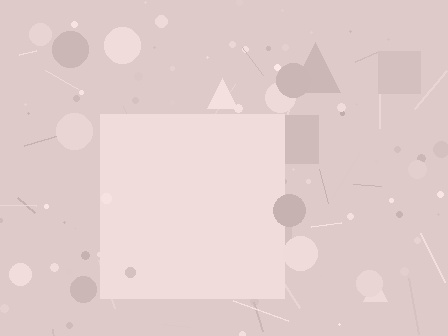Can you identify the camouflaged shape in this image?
The camouflaged shape is a square.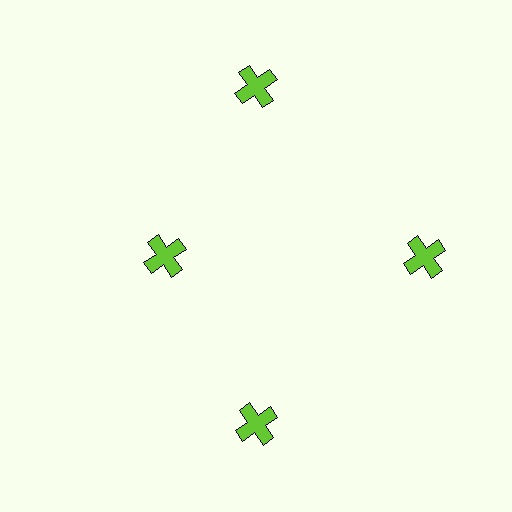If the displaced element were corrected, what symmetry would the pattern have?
It would have 4-fold rotational symmetry — the pattern would map onto itself every 90 degrees.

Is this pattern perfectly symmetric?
No. The 4 lime crosses are arranged in a ring, but one element near the 9 o'clock position is pulled inward toward the center, breaking the 4-fold rotational symmetry.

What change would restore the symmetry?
The symmetry would be restored by moving it outward, back onto the ring so that all 4 crosses sit at equal angles and equal distance from the center.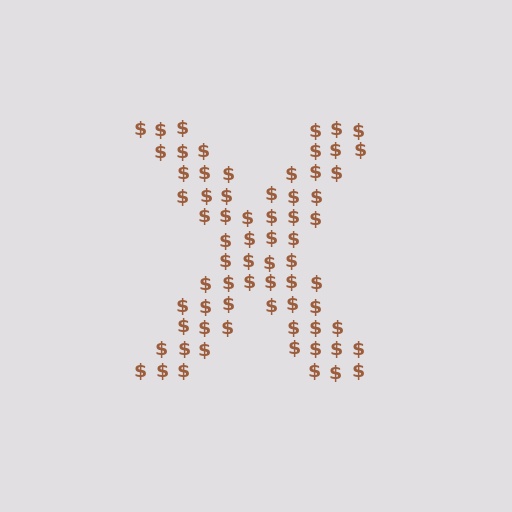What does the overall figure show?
The overall figure shows the letter X.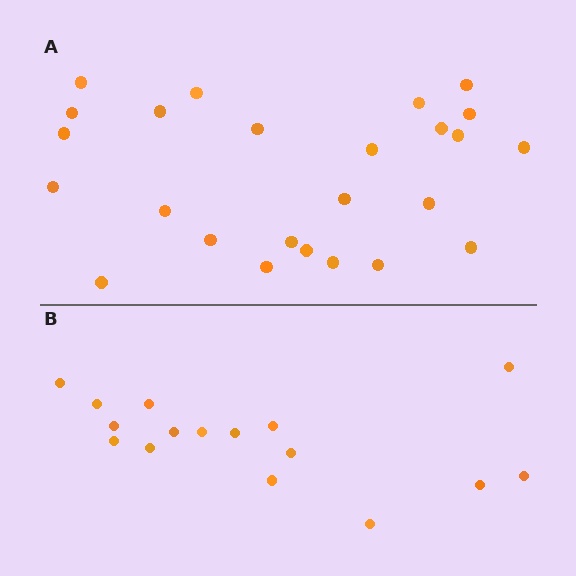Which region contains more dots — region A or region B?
Region A (the top region) has more dots.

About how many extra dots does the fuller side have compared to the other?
Region A has roughly 8 or so more dots than region B.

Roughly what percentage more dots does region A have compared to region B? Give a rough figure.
About 55% more.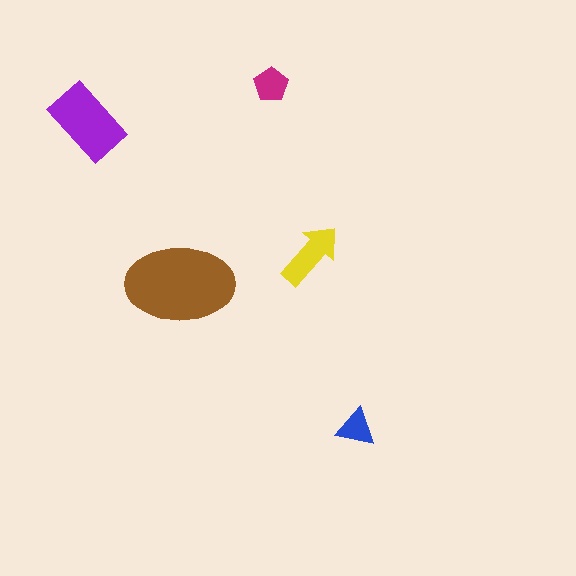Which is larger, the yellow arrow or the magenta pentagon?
The yellow arrow.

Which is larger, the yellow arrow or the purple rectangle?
The purple rectangle.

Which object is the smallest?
The blue triangle.